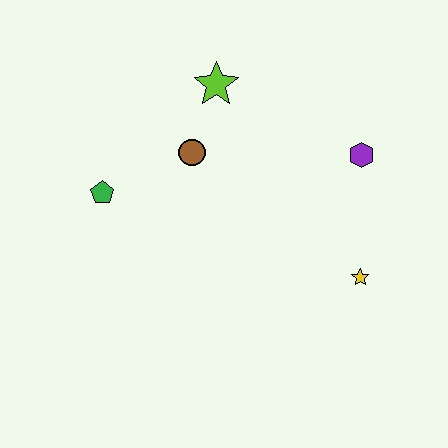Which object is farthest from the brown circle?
The yellow star is farthest from the brown circle.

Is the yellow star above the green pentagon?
No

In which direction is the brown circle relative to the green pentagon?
The brown circle is to the right of the green pentagon.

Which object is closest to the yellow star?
The purple hexagon is closest to the yellow star.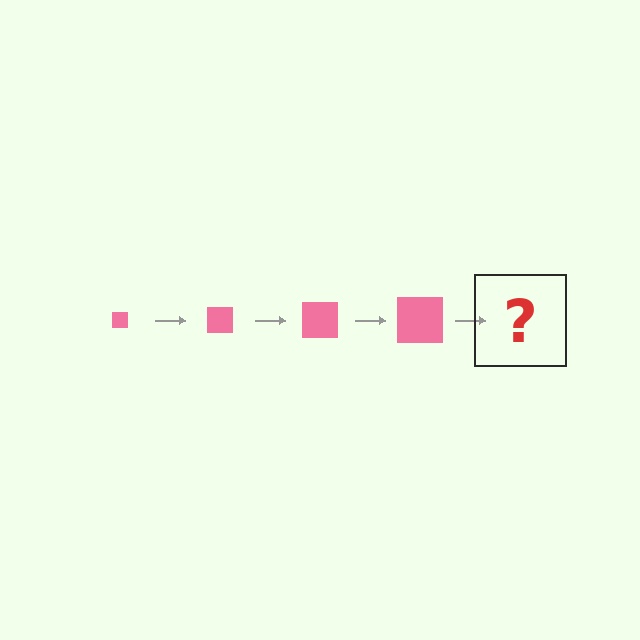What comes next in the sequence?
The next element should be a pink square, larger than the previous one.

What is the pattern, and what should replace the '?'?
The pattern is that the square gets progressively larger each step. The '?' should be a pink square, larger than the previous one.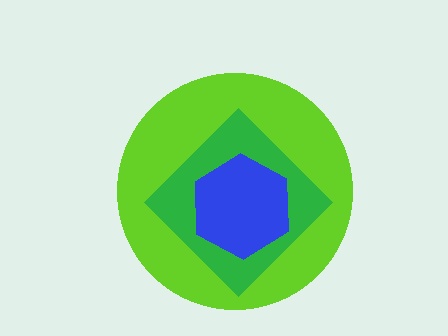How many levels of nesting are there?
3.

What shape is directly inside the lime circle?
The green diamond.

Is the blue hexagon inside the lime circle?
Yes.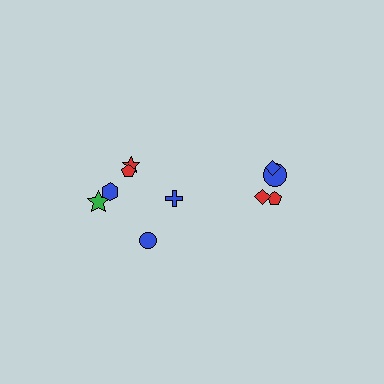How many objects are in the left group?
There are 6 objects.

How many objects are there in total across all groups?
There are 10 objects.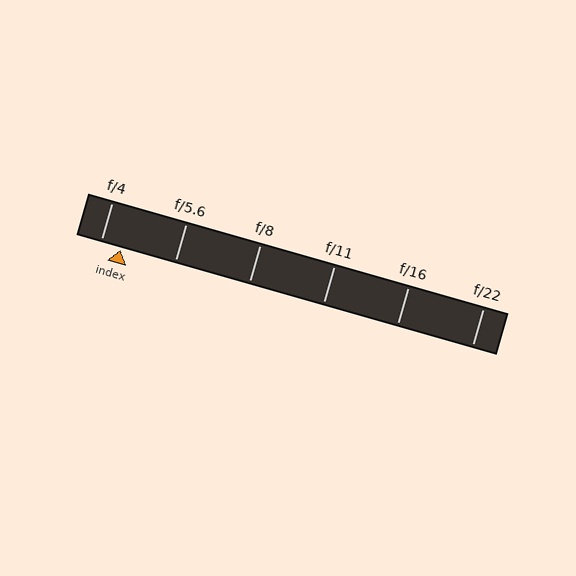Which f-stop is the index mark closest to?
The index mark is closest to f/4.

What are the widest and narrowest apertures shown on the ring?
The widest aperture shown is f/4 and the narrowest is f/22.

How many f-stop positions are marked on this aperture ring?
There are 6 f-stop positions marked.